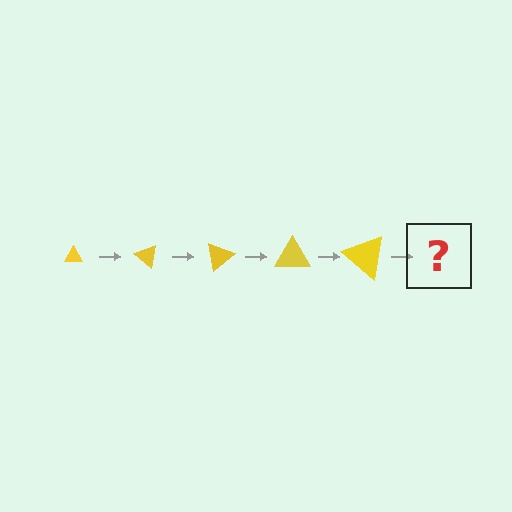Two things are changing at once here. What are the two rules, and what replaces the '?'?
The two rules are that the triangle grows larger each step and it rotates 40 degrees each step. The '?' should be a triangle, larger than the previous one and rotated 200 degrees from the start.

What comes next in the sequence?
The next element should be a triangle, larger than the previous one and rotated 200 degrees from the start.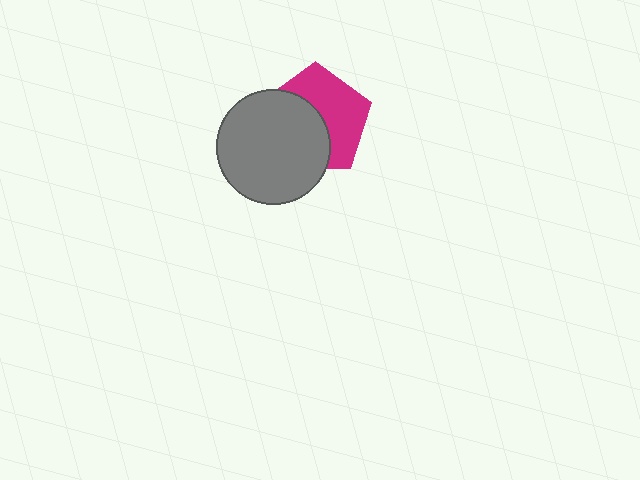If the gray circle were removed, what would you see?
You would see the complete magenta pentagon.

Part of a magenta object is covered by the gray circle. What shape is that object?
It is a pentagon.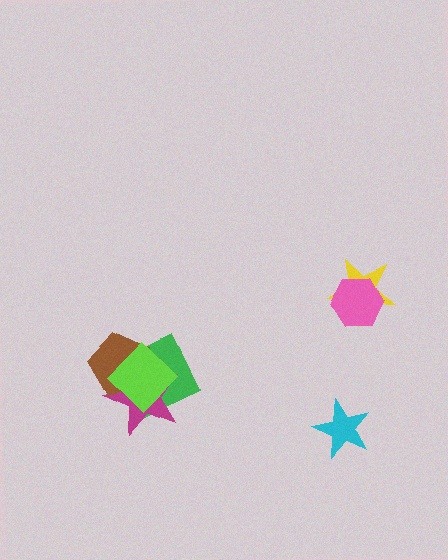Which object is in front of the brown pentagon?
The lime diamond is in front of the brown pentagon.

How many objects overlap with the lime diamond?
3 objects overlap with the lime diamond.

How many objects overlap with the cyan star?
0 objects overlap with the cyan star.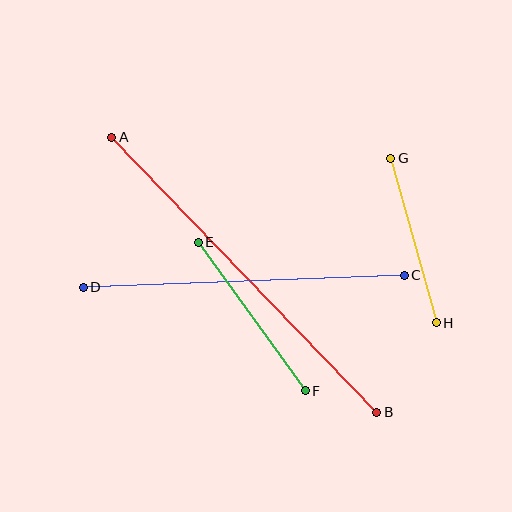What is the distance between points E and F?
The distance is approximately 183 pixels.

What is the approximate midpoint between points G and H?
The midpoint is at approximately (413, 240) pixels.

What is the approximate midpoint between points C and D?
The midpoint is at approximately (244, 281) pixels.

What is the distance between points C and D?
The distance is approximately 321 pixels.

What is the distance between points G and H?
The distance is approximately 171 pixels.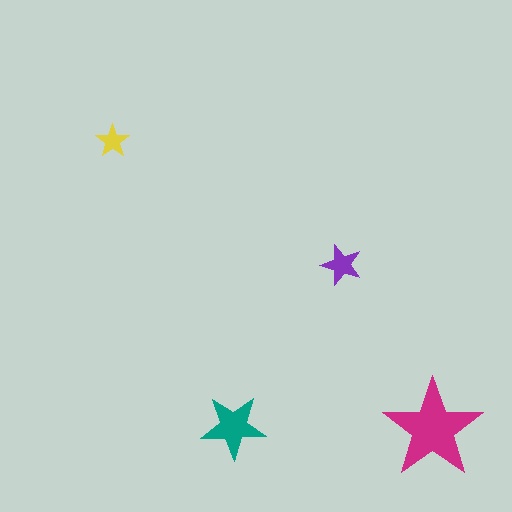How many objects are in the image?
There are 4 objects in the image.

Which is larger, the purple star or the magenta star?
The magenta one.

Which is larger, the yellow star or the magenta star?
The magenta one.